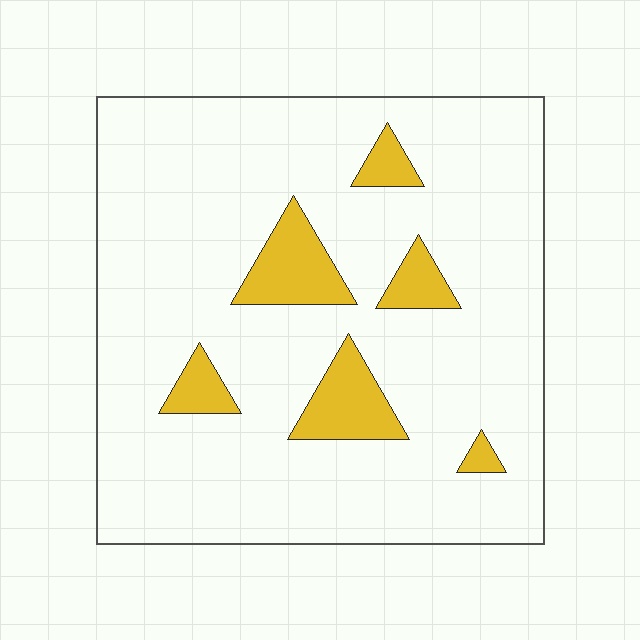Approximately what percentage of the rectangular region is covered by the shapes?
Approximately 10%.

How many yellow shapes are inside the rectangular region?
6.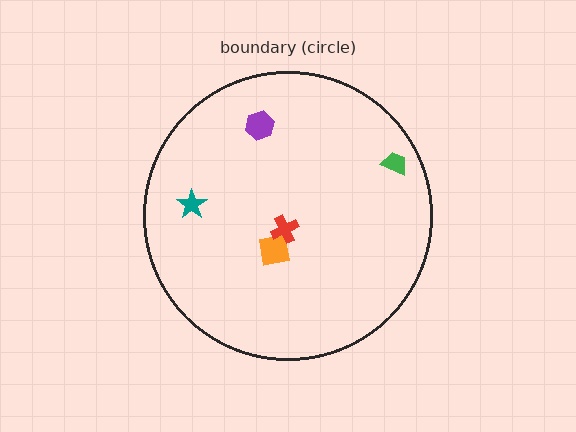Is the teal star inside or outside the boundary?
Inside.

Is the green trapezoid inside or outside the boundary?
Inside.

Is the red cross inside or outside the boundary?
Inside.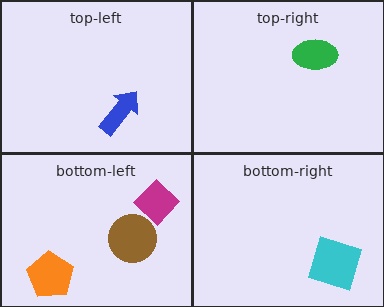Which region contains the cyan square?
The bottom-right region.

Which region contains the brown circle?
The bottom-left region.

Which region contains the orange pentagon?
The bottom-left region.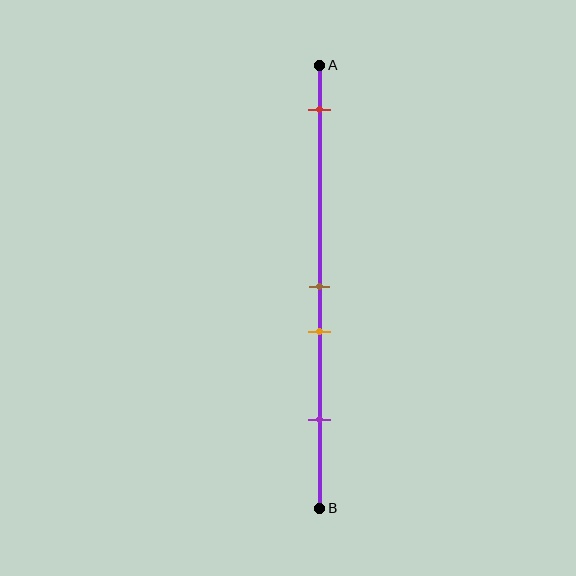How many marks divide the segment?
There are 4 marks dividing the segment.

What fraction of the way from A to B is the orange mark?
The orange mark is approximately 60% (0.6) of the way from A to B.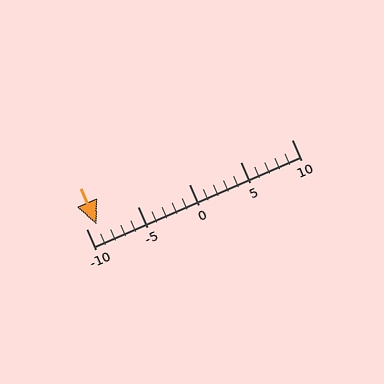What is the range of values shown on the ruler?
The ruler shows values from -10 to 10.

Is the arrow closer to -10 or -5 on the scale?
The arrow is closer to -10.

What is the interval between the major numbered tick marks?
The major tick marks are spaced 5 units apart.